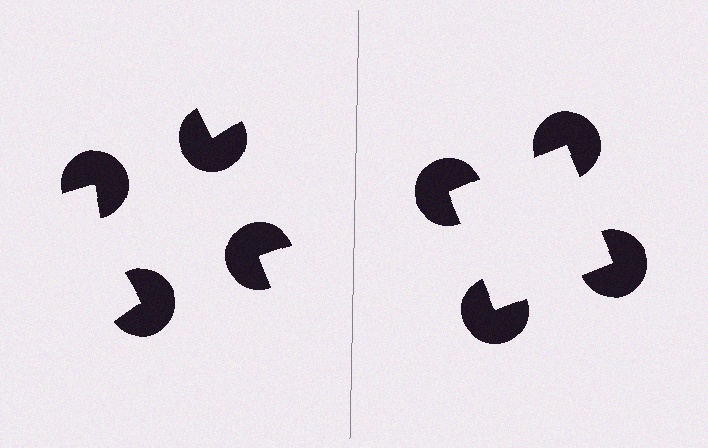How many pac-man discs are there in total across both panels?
8 — 4 on each side.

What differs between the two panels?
The pac-man discs are positioned identically on both sides; only the wedge orientations differ. On the right they align to a square; on the left they are misaligned.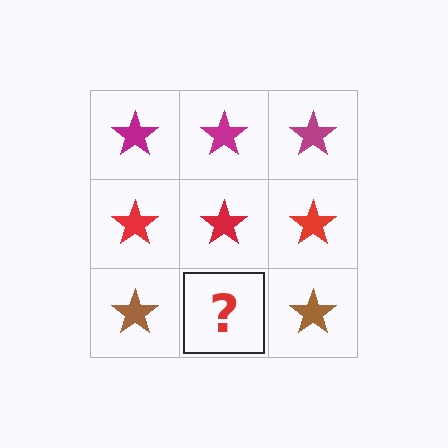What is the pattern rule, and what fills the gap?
The rule is that each row has a consistent color. The gap should be filled with a brown star.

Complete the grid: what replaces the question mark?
The question mark should be replaced with a brown star.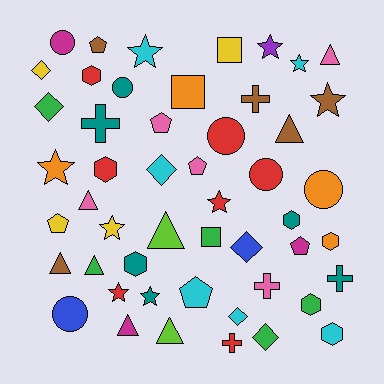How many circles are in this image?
There are 6 circles.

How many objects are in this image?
There are 50 objects.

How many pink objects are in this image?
There are 5 pink objects.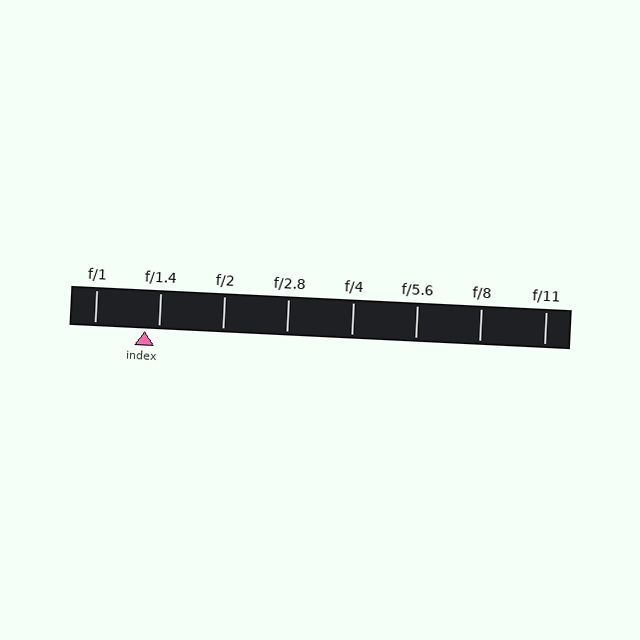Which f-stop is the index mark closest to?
The index mark is closest to f/1.4.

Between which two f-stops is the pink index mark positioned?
The index mark is between f/1 and f/1.4.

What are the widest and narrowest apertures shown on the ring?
The widest aperture shown is f/1 and the narrowest is f/11.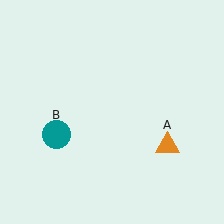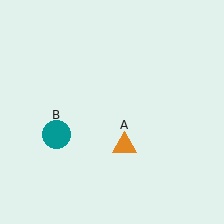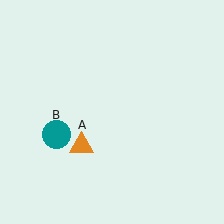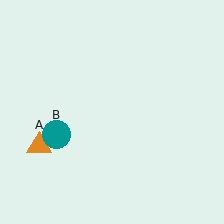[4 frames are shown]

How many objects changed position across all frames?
1 object changed position: orange triangle (object A).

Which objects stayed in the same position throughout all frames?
Teal circle (object B) remained stationary.